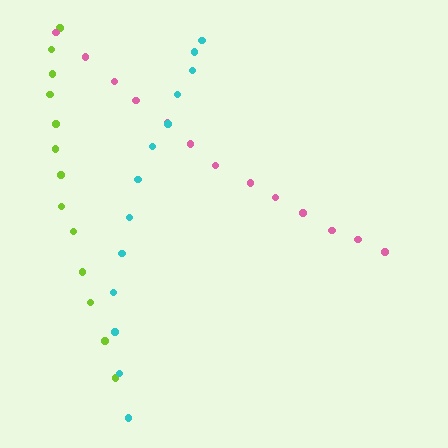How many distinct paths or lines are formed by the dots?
There are 3 distinct paths.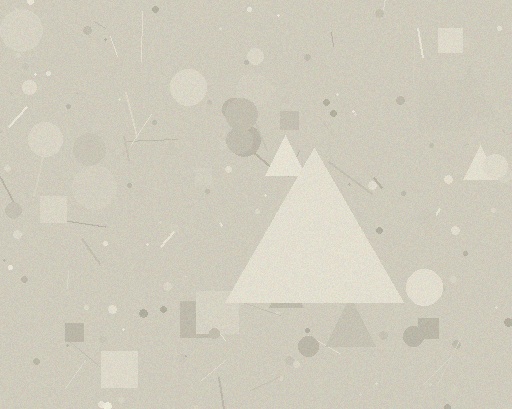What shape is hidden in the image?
A triangle is hidden in the image.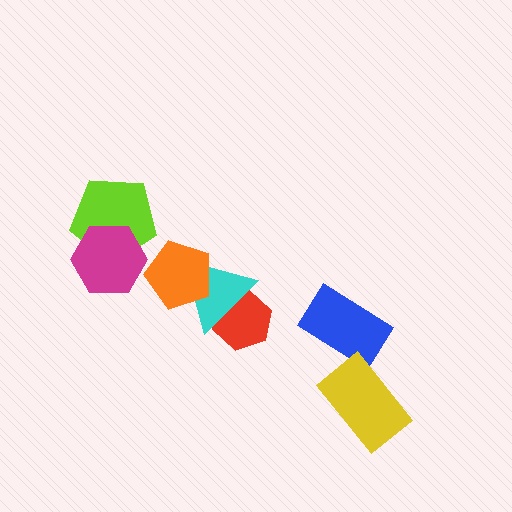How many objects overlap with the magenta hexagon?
1 object overlaps with the magenta hexagon.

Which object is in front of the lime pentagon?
The magenta hexagon is in front of the lime pentagon.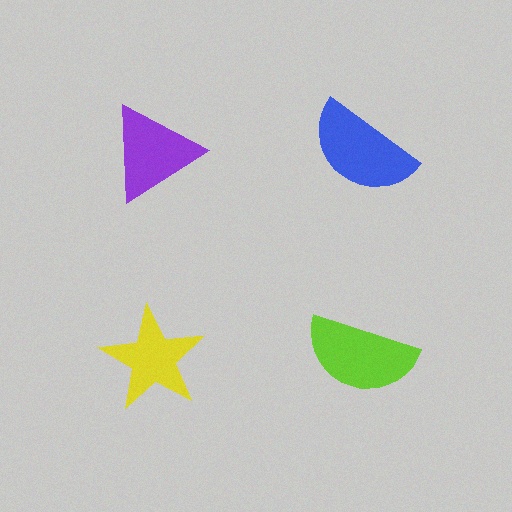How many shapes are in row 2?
2 shapes.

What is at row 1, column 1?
A purple triangle.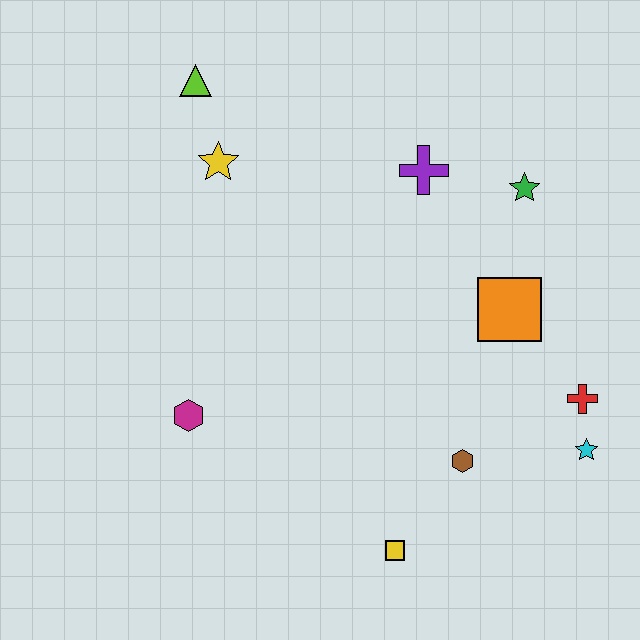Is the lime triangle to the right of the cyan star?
No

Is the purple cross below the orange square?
No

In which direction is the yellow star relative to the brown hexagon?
The yellow star is above the brown hexagon.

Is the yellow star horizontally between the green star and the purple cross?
No